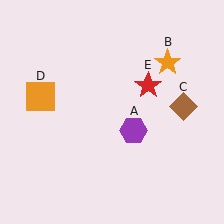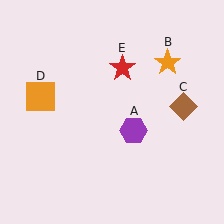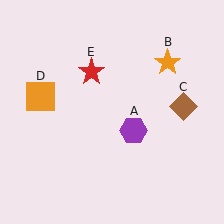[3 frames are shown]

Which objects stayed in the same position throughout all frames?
Purple hexagon (object A) and orange star (object B) and brown diamond (object C) and orange square (object D) remained stationary.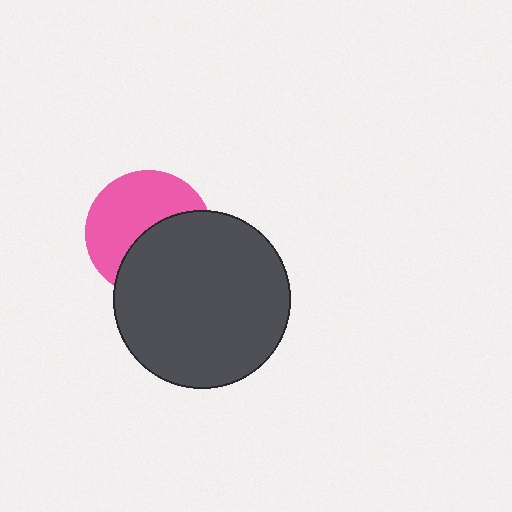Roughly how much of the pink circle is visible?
About half of it is visible (roughly 54%).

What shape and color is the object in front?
The object in front is a dark gray circle.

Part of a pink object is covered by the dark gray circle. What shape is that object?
It is a circle.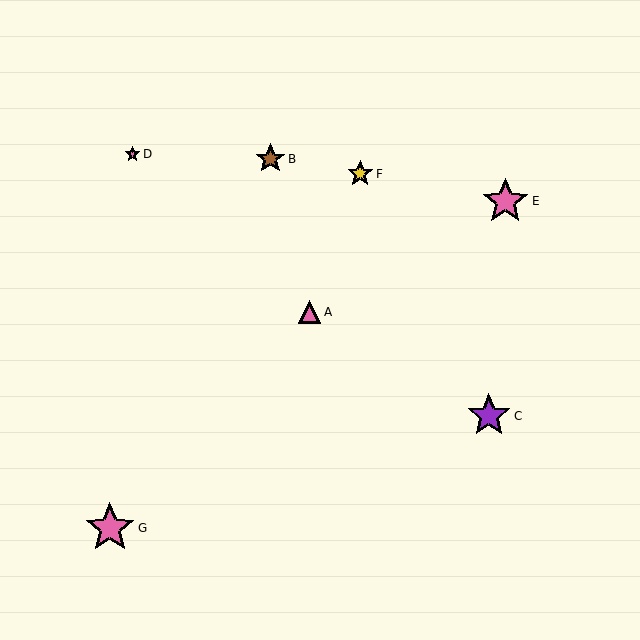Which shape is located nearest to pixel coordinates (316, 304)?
The pink triangle (labeled A) at (309, 312) is nearest to that location.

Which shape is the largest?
The pink star (labeled G) is the largest.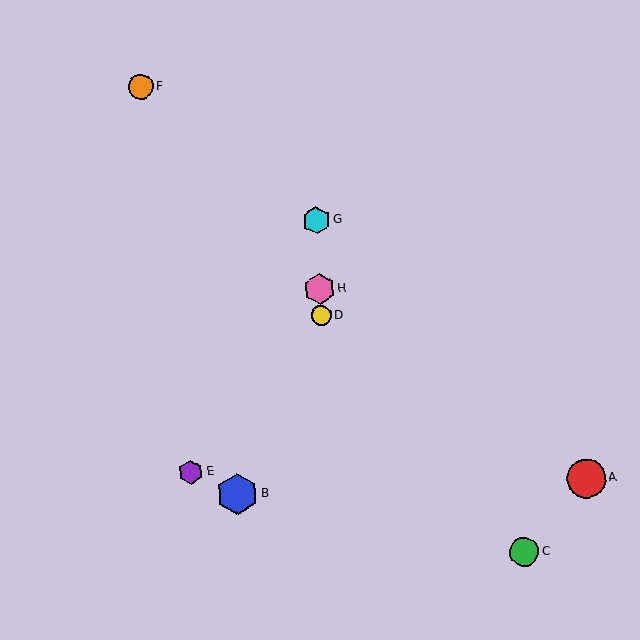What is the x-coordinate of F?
Object F is at x≈141.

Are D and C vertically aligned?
No, D is at x≈321 and C is at x≈524.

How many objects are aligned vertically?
3 objects (D, G, H) are aligned vertically.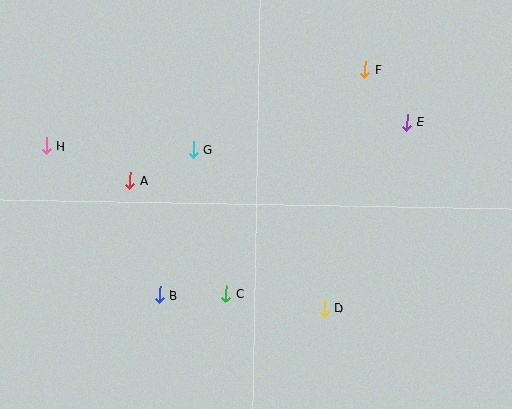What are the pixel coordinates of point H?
Point H is at (46, 146).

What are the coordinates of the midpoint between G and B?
The midpoint between G and B is at (176, 222).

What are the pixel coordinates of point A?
Point A is at (130, 180).